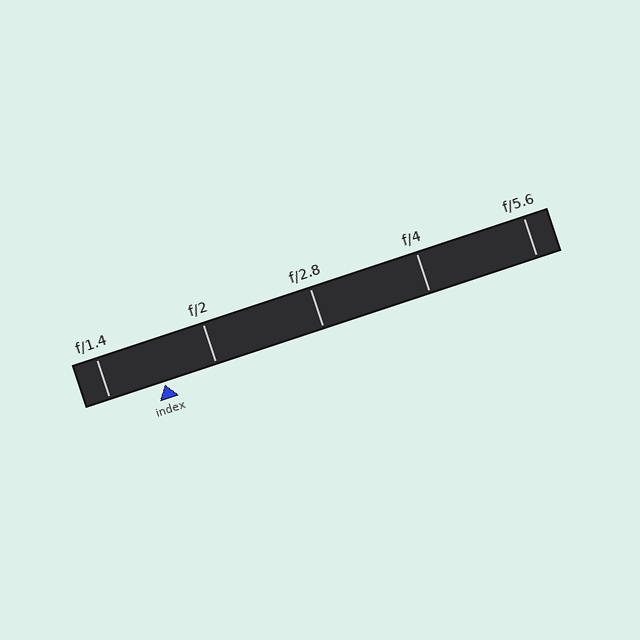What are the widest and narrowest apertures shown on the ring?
The widest aperture shown is f/1.4 and the narrowest is f/5.6.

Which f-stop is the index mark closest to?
The index mark is closest to f/2.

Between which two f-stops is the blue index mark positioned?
The index mark is between f/1.4 and f/2.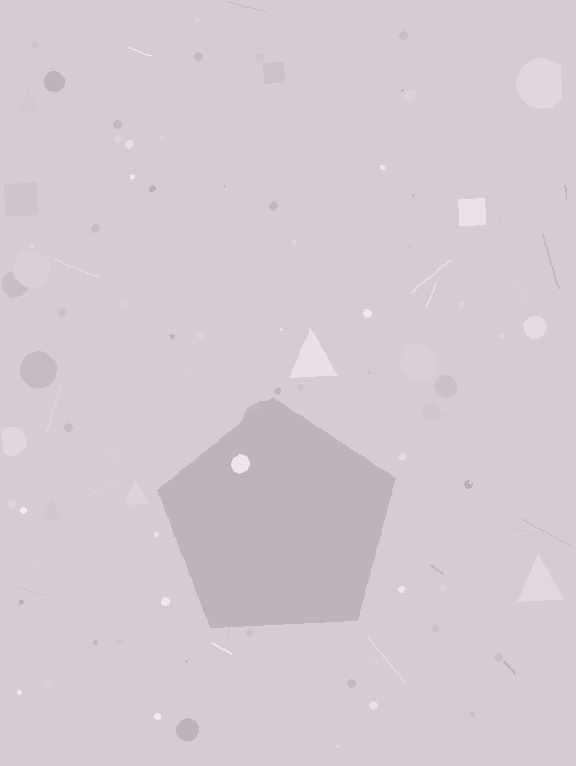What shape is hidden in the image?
A pentagon is hidden in the image.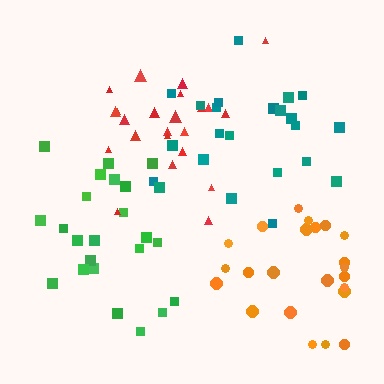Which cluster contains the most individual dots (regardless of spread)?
Green (23).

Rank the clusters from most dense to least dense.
red, orange, teal, green.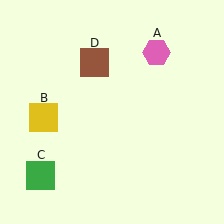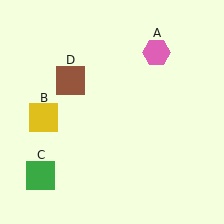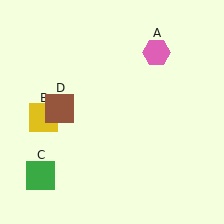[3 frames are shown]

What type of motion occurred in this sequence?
The brown square (object D) rotated counterclockwise around the center of the scene.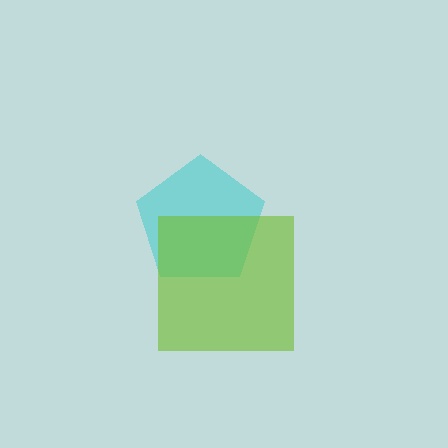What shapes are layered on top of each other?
The layered shapes are: a cyan pentagon, a lime square.